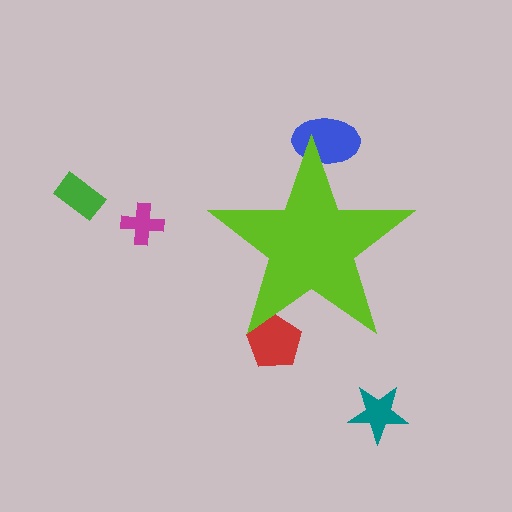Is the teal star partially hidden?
No, the teal star is fully visible.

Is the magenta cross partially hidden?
No, the magenta cross is fully visible.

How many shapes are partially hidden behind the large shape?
2 shapes are partially hidden.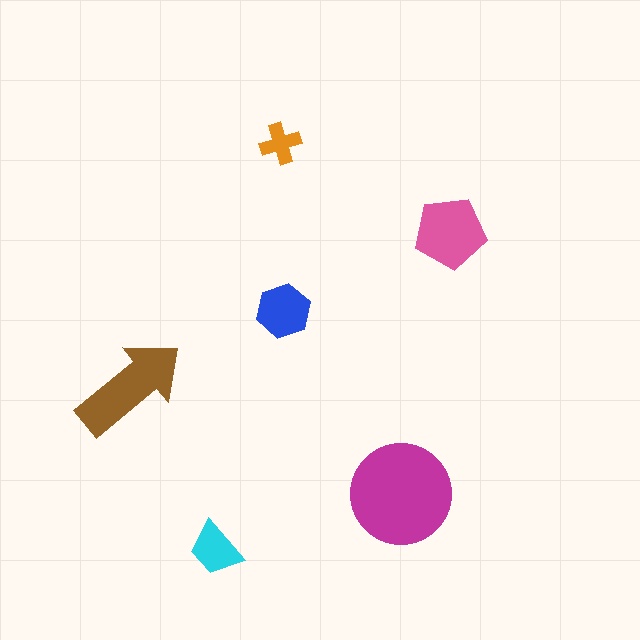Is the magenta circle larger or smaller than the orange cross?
Larger.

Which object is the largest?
The magenta circle.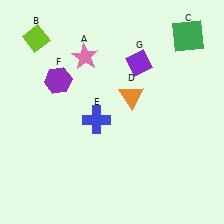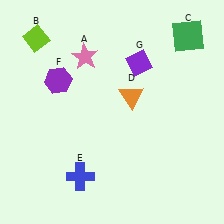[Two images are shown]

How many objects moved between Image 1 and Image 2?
1 object moved between the two images.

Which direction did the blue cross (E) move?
The blue cross (E) moved down.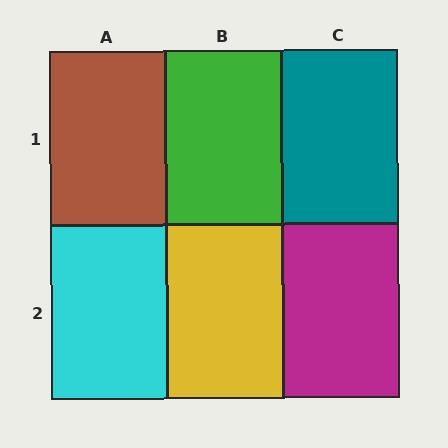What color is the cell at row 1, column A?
Brown.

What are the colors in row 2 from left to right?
Cyan, yellow, magenta.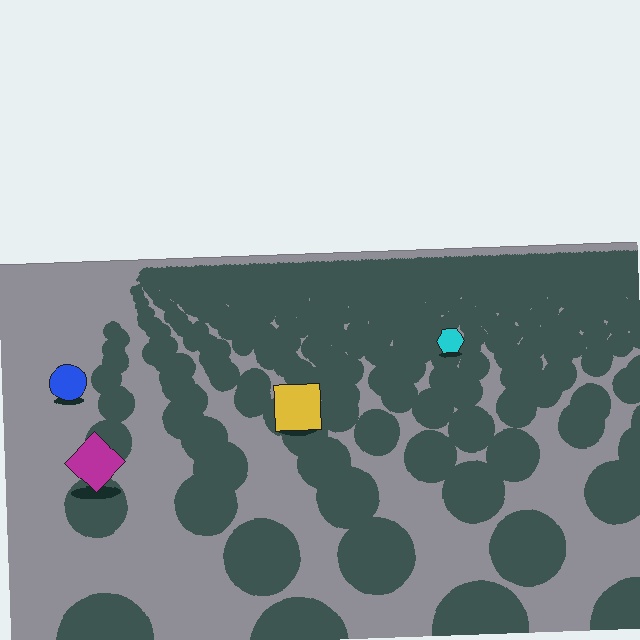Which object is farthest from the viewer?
The cyan hexagon is farthest from the viewer. It appears smaller and the ground texture around it is denser.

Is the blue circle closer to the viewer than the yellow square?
No. The yellow square is closer — you can tell from the texture gradient: the ground texture is coarser near it.